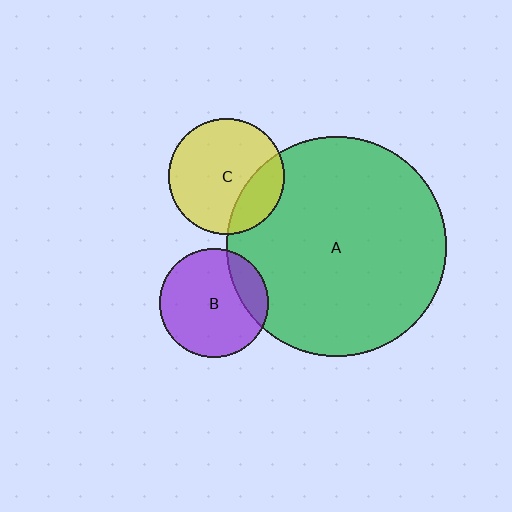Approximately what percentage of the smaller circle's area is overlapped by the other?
Approximately 20%.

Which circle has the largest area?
Circle A (green).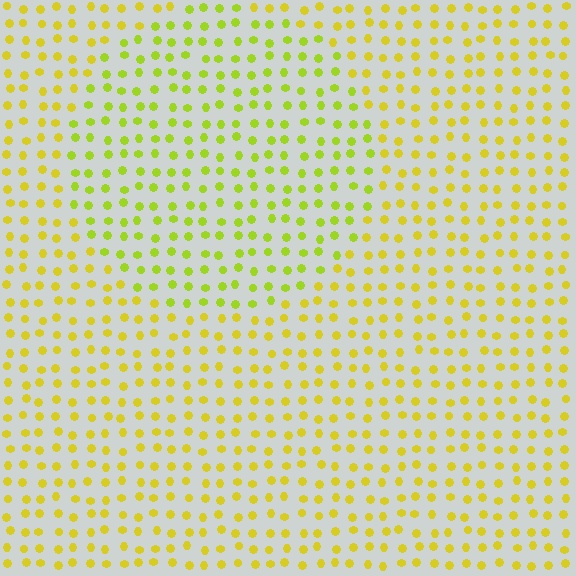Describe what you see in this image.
The image is filled with small yellow elements in a uniform arrangement. A circle-shaped region is visible where the elements are tinted to a slightly different hue, forming a subtle color boundary.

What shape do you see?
I see a circle.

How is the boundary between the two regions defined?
The boundary is defined purely by a slight shift in hue (about 24 degrees). Spacing, size, and orientation are identical on both sides.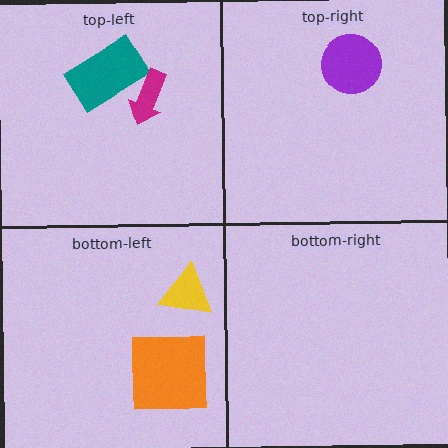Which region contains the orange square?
The bottom-left region.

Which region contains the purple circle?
The top-right region.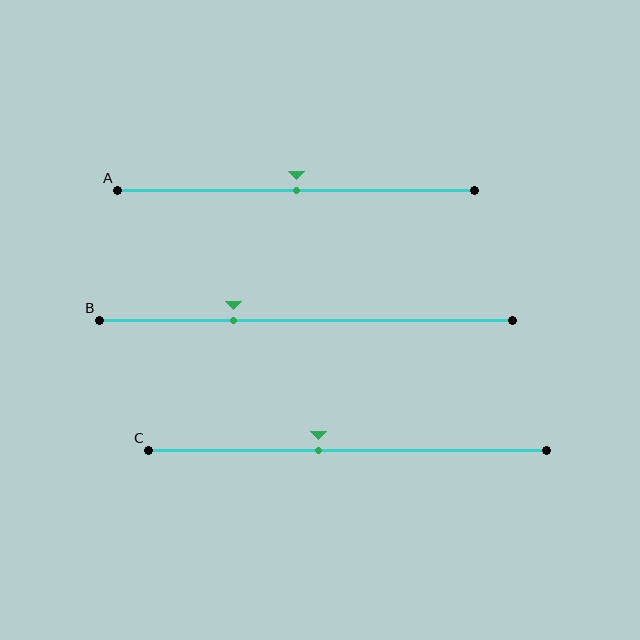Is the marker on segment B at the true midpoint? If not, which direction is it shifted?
No, the marker on segment B is shifted to the left by about 18% of the segment length.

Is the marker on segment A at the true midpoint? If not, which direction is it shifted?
Yes, the marker on segment A is at the true midpoint.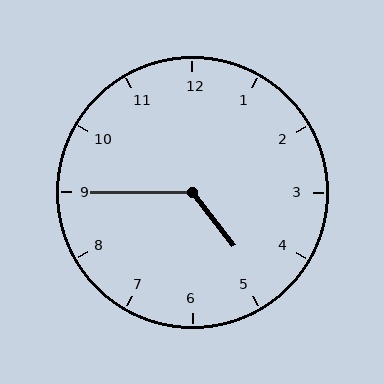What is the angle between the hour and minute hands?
Approximately 128 degrees.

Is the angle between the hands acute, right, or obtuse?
It is obtuse.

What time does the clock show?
4:45.